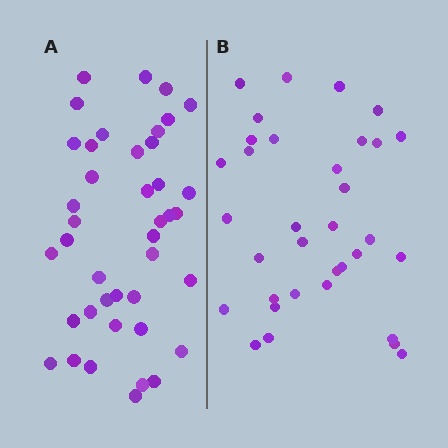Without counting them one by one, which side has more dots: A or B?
Region A (the left region) has more dots.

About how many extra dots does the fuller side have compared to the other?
Region A has roughly 8 or so more dots than region B.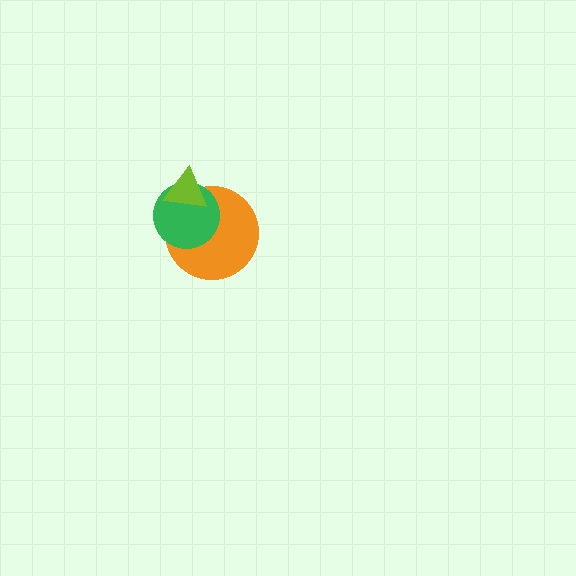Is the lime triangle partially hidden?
No, no other shape covers it.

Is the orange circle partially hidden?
Yes, it is partially covered by another shape.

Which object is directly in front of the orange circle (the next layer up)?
The green circle is directly in front of the orange circle.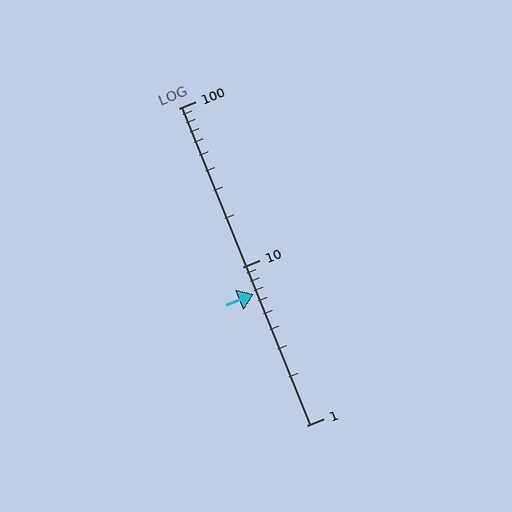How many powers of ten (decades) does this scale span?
The scale spans 2 decades, from 1 to 100.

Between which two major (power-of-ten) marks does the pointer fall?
The pointer is between 1 and 10.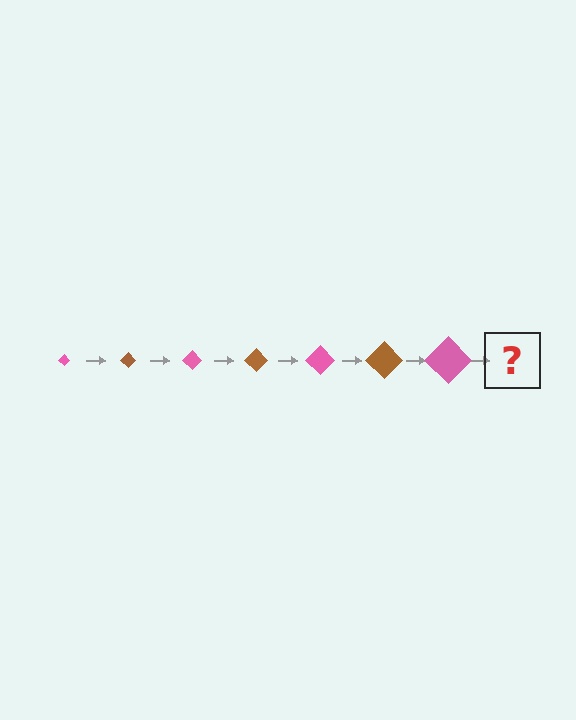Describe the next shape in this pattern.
It should be a brown diamond, larger than the previous one.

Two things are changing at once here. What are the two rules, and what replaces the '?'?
The two rules are that the diamond grows larger each step and the color cycles through pink and brown. The '?' should be a brown diamond, larger than the previous one.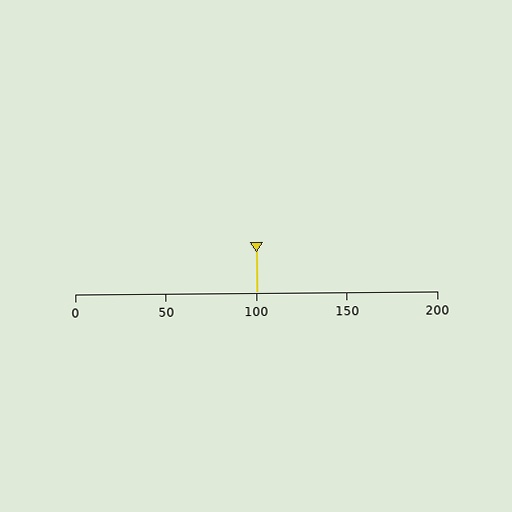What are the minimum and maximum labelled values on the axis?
The axis runs from 0 to 200.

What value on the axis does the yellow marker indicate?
The marker indicates approximately 100.